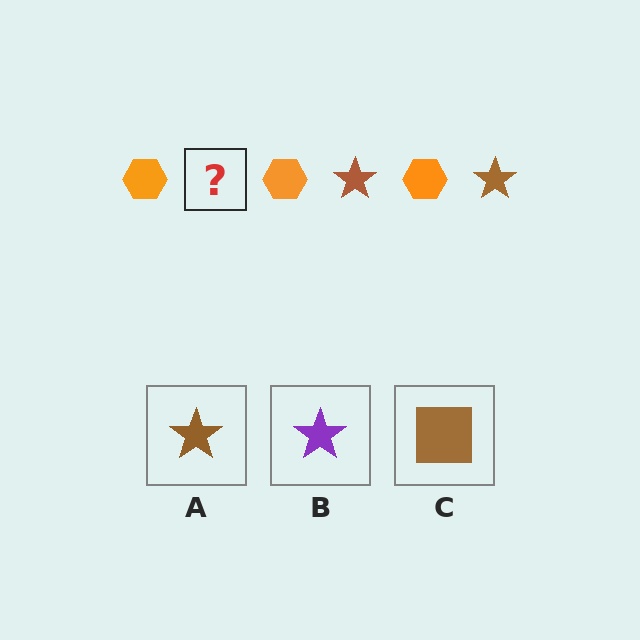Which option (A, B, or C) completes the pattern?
A.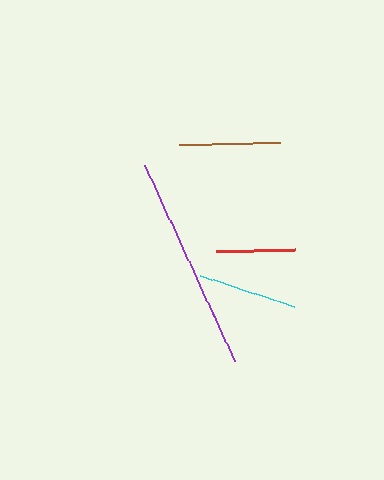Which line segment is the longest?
The purple line is the longest at approximately 216 pixels.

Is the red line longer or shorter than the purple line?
The purple line is longer than the red line.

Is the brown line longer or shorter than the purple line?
The purple line is longer than the brown line.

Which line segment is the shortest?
The red line is the shortest at approximately 80 pixels.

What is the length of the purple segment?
The purple segment is approximately 216 pixels long.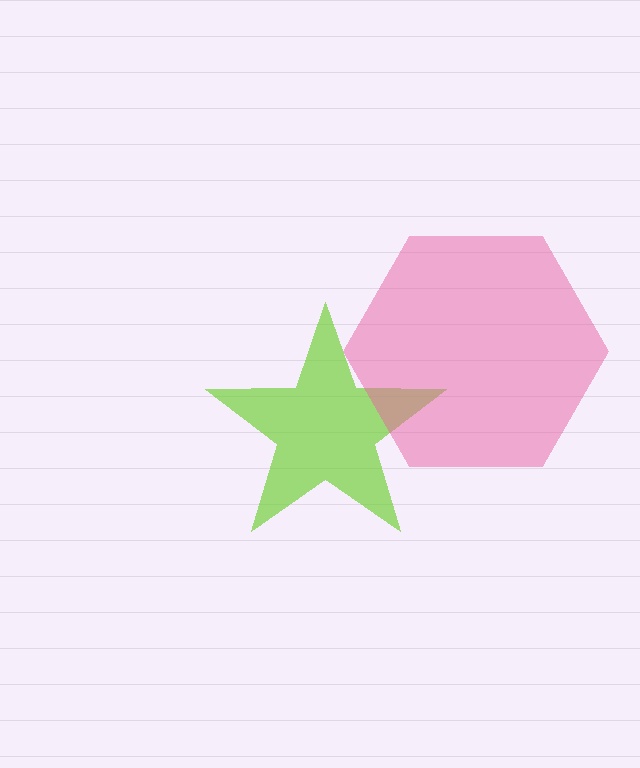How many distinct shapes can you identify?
There are 2 distinct shapes: a lime star, a pink hexagon.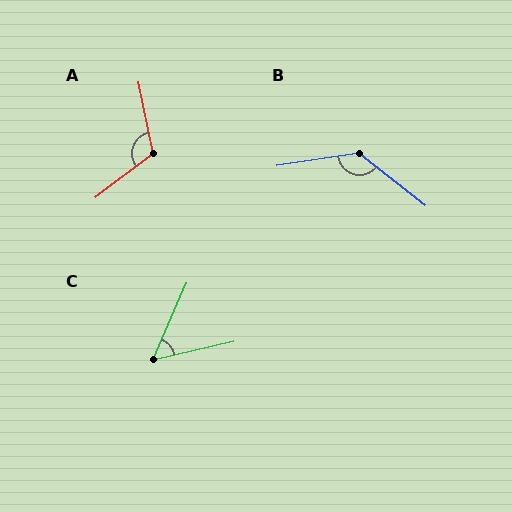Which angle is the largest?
B, at approximately 133 degrees.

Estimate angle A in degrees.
Approximately 116 degrees.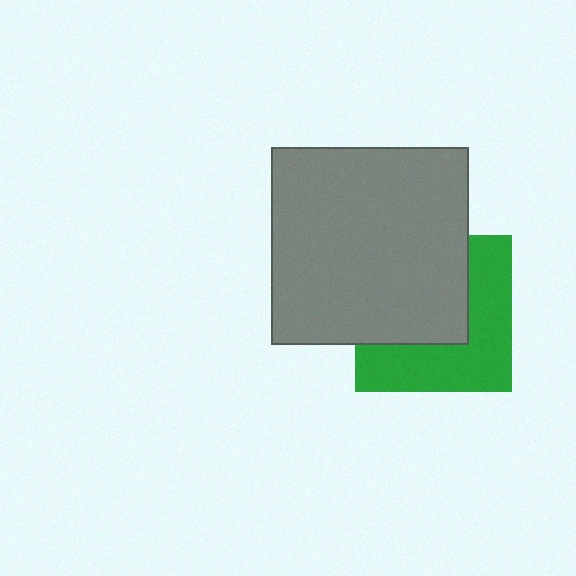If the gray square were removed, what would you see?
You would see the complete green square.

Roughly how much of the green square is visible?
About half of it is visible (roughly 48%).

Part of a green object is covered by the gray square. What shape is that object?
It is a square.